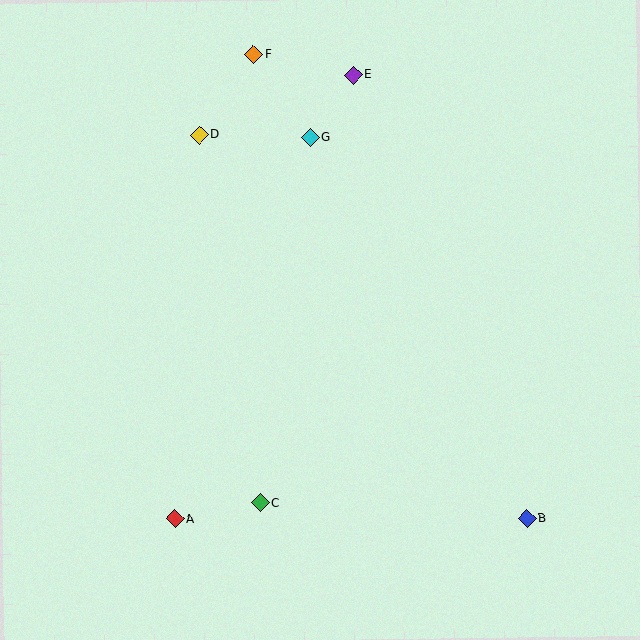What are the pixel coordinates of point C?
Point C is at (260, 503).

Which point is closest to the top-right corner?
Point E is closest to the top-right corner.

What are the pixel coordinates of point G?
Point G is at (310, 138).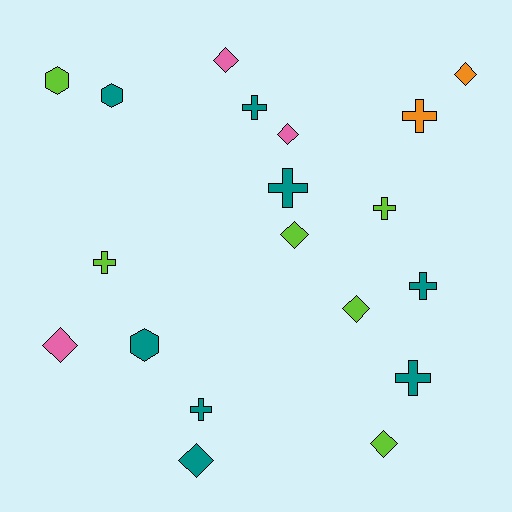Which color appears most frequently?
Teal, with 8 objects.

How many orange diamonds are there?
There is 1 orange diamond.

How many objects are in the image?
There are 19 objects.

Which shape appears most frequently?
Diamond, with 8 objects.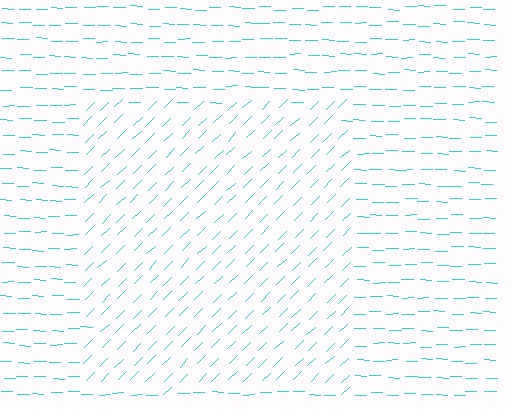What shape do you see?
I see a rectangle.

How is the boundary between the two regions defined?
The boundary is defined purely by a change in line orientation (approximately 45 degrees difference). All lines are the same color and thickness.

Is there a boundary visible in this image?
Yes, there is a texture boundary formed by a change in line orientation.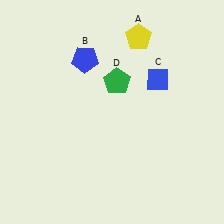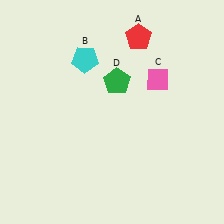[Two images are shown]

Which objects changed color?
A changed from yellow to red. B changed from blue to cyan. C changed from blue to pink.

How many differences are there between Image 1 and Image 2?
There are 3 differences between the two images.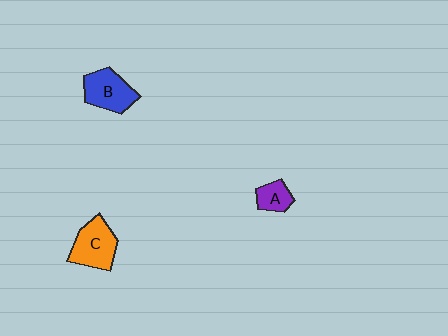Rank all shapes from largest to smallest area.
From largest to smallest: C (orange), B (blue), A (purple).